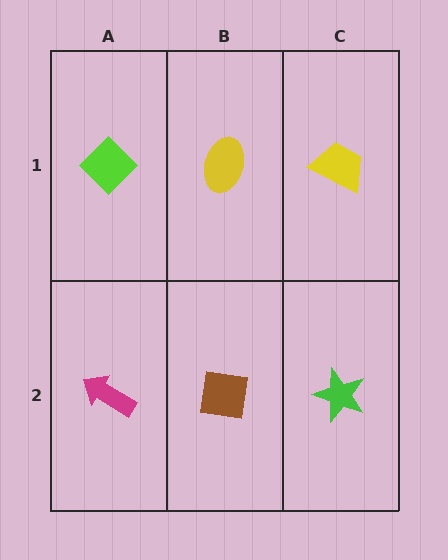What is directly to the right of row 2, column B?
A green star.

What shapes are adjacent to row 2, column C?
A yellow trapezoid (row 1, column C), a brown square (row 2, column B).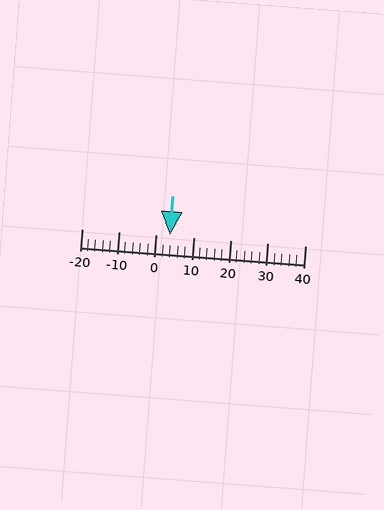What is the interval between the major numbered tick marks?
The major tick marks are spaced 10 units apart.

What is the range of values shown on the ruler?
The ruler shows values from -20 to 40.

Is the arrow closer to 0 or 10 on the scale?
The arrow is closer to 0.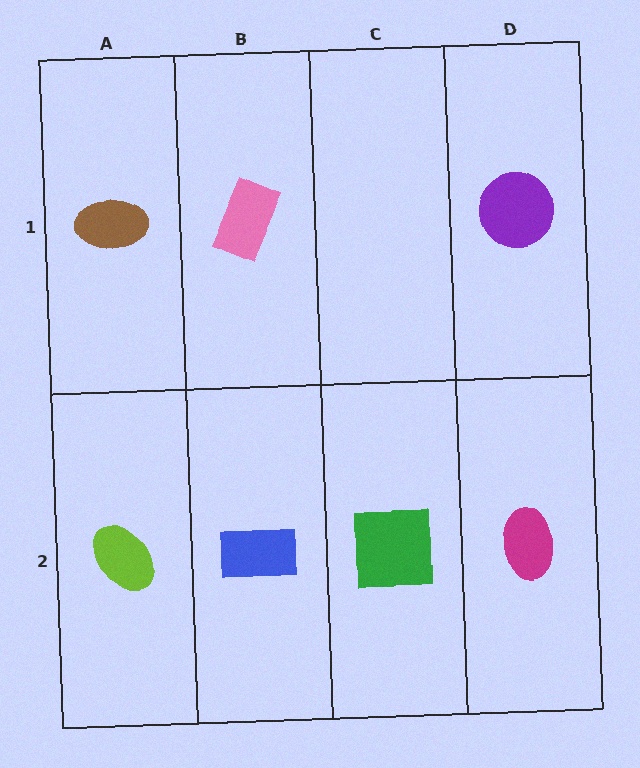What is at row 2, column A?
A lime ellipse.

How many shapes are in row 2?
4 shapes.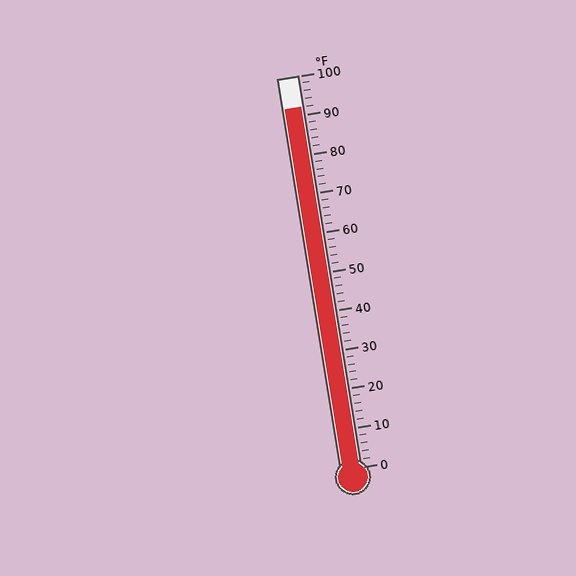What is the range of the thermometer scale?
The thermometer scale ranges from 0°F to 100°F.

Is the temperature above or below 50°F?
The temperature is above 50°F.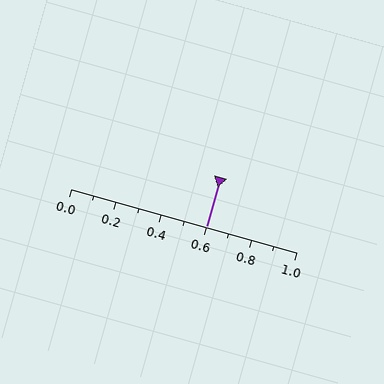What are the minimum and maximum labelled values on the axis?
The axis runs from 0.0 to 1.0.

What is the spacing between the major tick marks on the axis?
The major ticks are spaced 0.2 apart.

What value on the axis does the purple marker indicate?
The marker indicates approximately 0.6.